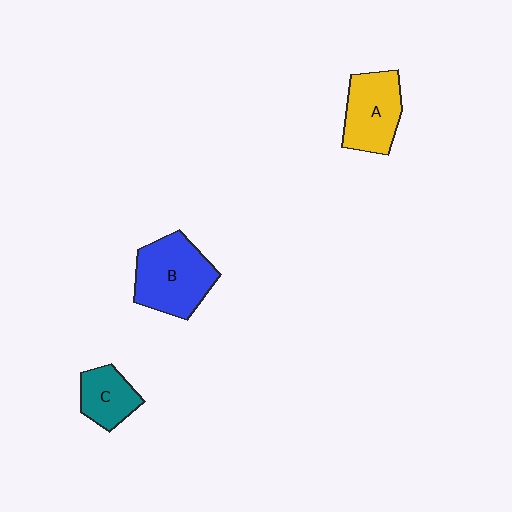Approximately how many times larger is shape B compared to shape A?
Approximately 1.2 times.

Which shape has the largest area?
Shape B (blue).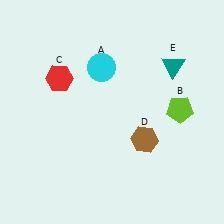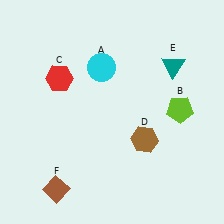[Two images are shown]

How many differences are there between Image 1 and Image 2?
There is 1 difference between the two images.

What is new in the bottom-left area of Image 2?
A brown diamond (F) was added in the bottom-left area of Image 2.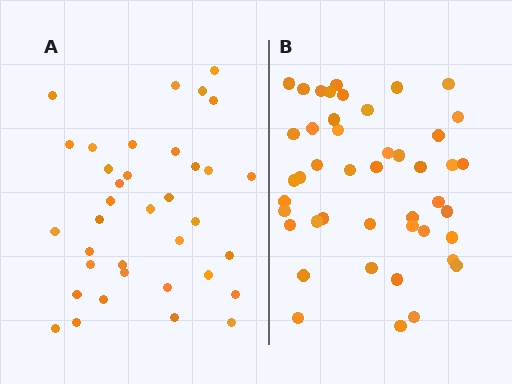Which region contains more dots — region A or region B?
Region B (the right region) has more dots.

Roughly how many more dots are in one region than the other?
Region B has roughly 8 or so more dots than region A.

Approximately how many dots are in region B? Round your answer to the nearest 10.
About 40 dots. (The exact count is 45, which rounds to 40.)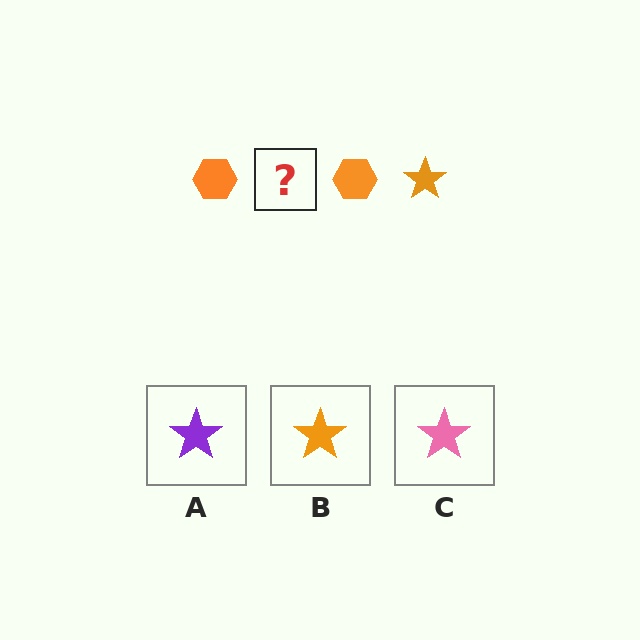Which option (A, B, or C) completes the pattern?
B.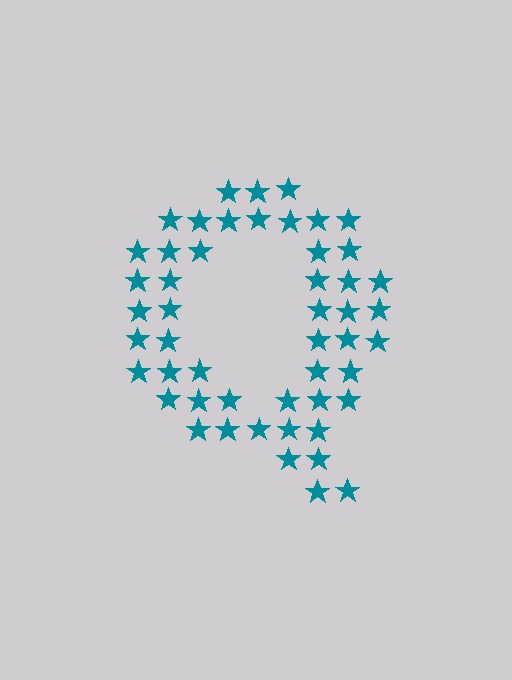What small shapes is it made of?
It is made of small stars.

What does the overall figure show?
The overall figure shows the letter Q.